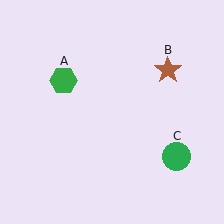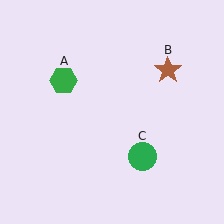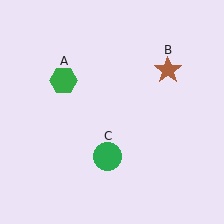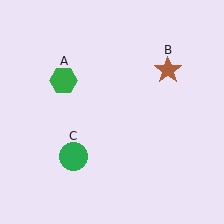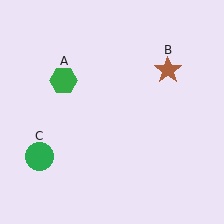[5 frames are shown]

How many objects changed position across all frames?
1 object changed position: green circle (object C).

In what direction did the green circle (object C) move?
The green circle (object C) moved left.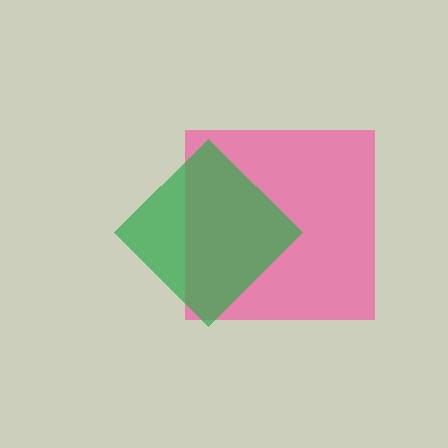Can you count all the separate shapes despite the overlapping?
Yes, there are 2 separate shapes.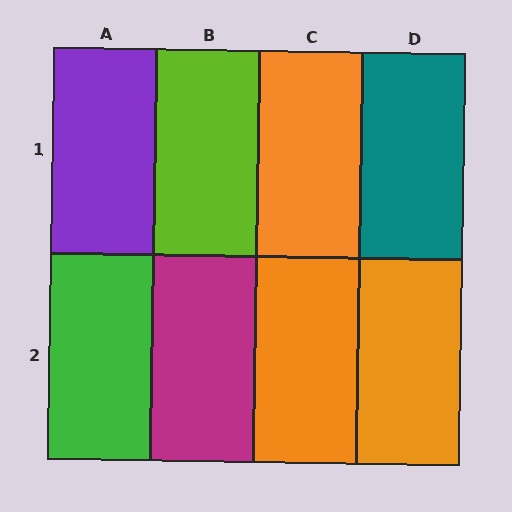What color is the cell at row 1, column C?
Orange.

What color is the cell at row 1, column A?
Purple.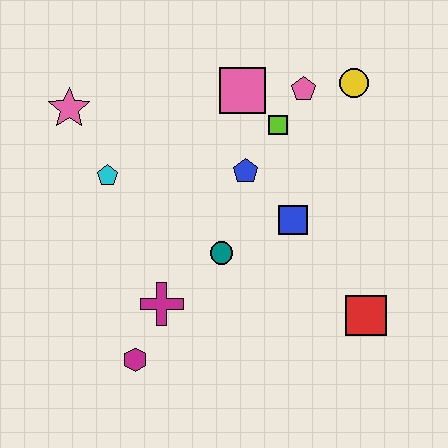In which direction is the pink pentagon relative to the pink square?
The pink pentagon is to the right of the pink square.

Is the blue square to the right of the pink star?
Yes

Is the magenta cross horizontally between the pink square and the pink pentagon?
No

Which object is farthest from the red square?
The pink star is farthest from the red square.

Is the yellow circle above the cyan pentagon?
Yes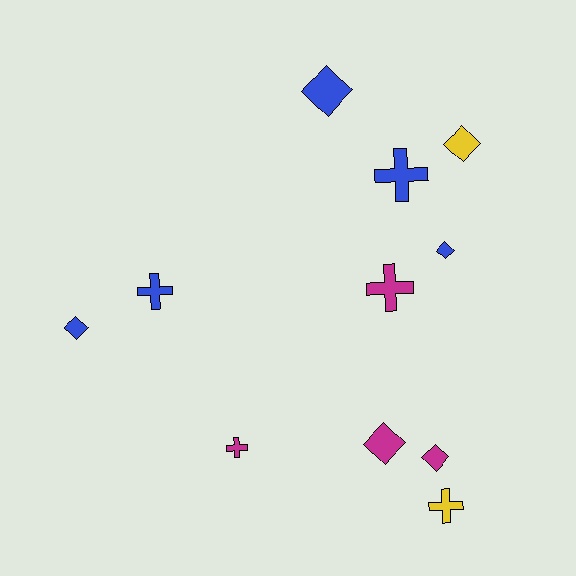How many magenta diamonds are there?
There are 2 magenta diamonds.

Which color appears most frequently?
Blue, with 5 objects.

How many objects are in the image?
There are 11 objects.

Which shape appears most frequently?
Diamond, with 6 objects.